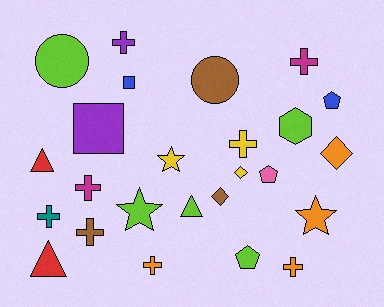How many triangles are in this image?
There are 3 triangles.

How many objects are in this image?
There are 25 objects.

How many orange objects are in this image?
There are 4 orange objects.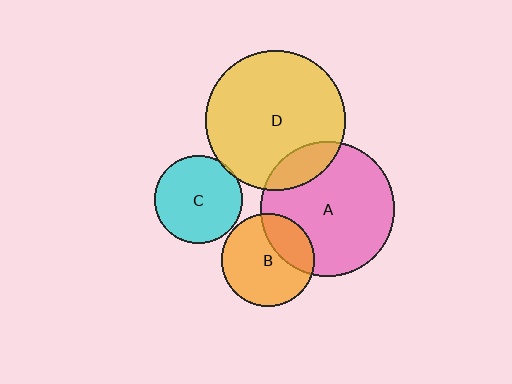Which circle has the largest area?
Circle D (yellow).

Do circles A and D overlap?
Yes.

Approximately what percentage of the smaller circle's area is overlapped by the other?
Approximately 15%.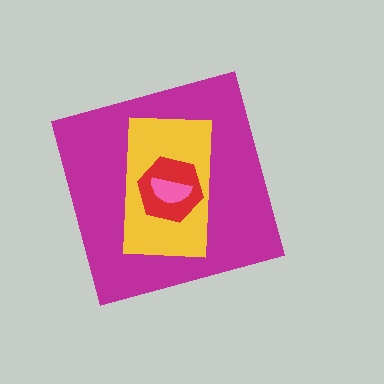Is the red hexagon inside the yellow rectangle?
Yes.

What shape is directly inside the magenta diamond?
The yellow rectangle.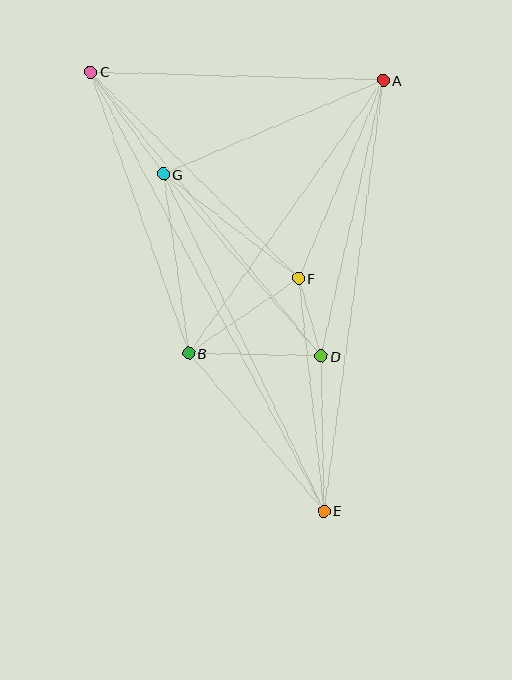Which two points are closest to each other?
Points D and F are closest to each other.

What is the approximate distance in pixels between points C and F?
The distance between C and F is approximately 293 pixels.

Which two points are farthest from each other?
Points C and E are farthest from each other.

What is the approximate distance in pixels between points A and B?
The distance between A and B is approximately 335 pixels.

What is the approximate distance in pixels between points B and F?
The distance between B and F is approximately 133 pixels.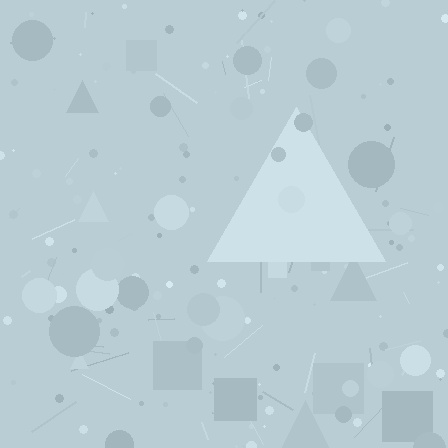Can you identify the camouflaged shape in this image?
The camouflaged shape is a triangle.